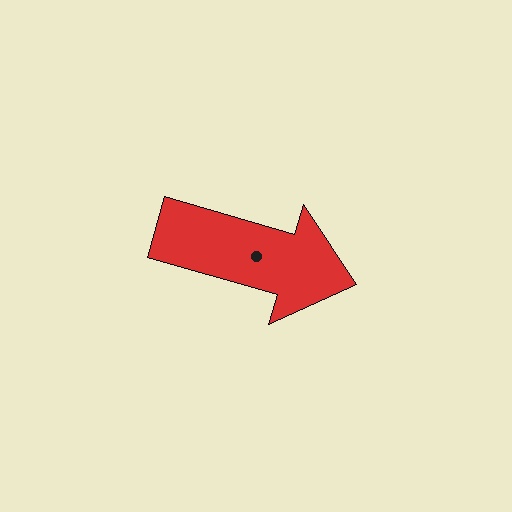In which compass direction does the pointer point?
East.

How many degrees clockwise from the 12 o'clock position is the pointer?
Approximately 106 degrees.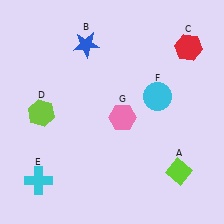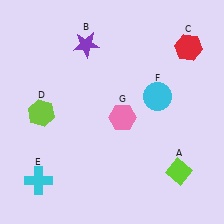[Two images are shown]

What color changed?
The star (B) changed from blue in Image 1 to purple in Image 2.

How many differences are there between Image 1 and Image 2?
There is 1 difference between the two images.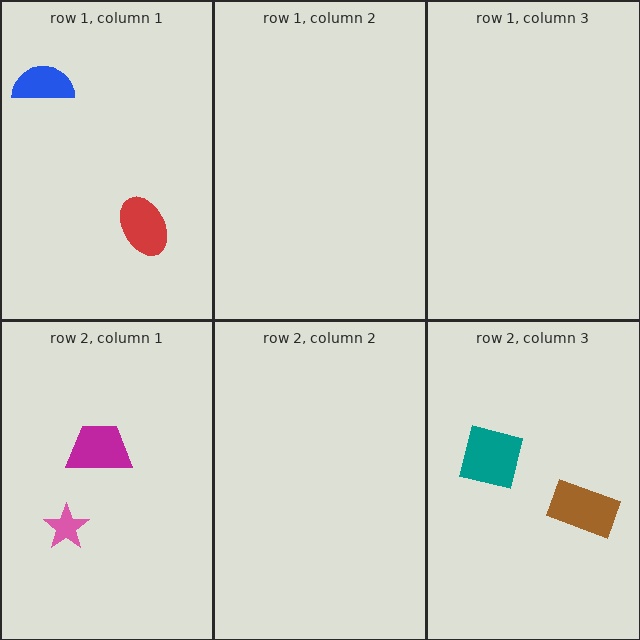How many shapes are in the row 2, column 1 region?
2.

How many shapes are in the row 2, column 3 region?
2.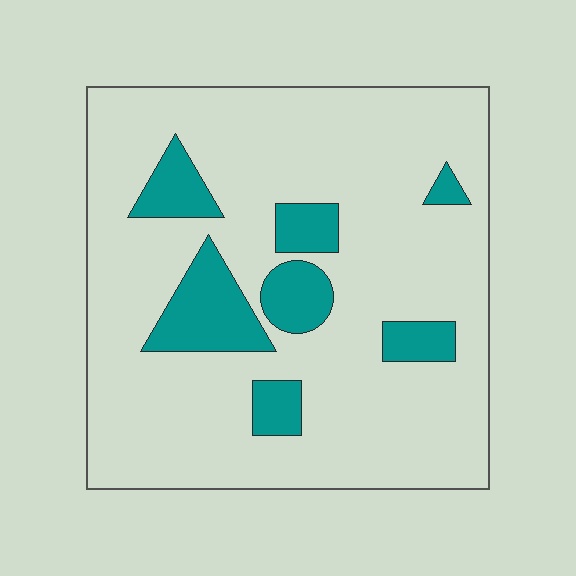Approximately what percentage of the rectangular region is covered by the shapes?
Approximately 15%.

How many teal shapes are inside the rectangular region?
7.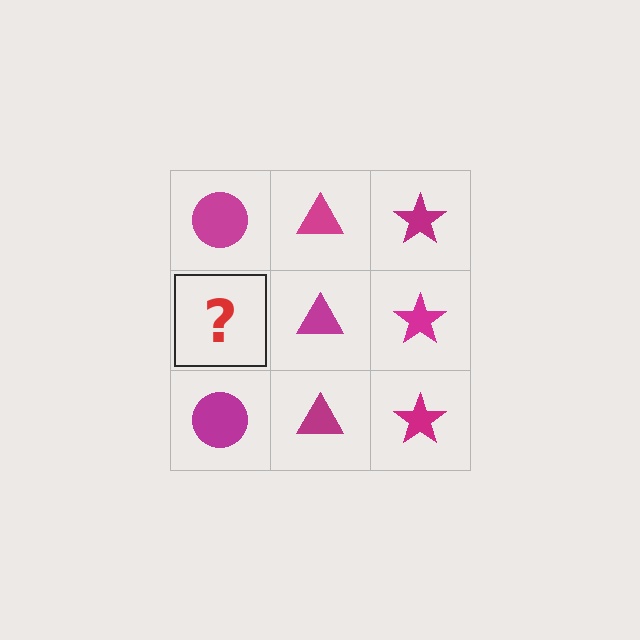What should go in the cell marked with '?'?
The missing cell should contain a magenta circle.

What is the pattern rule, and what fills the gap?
The rule is that each column has a consistent shape. The gap should be filled with a magenta circle.